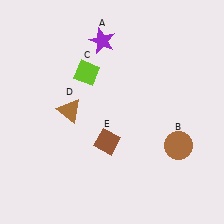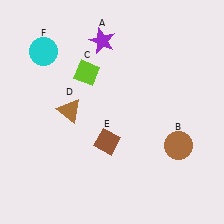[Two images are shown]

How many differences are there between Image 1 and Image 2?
There is 1 difference between the two images.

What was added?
A cyan circle (F) was added in Image 2.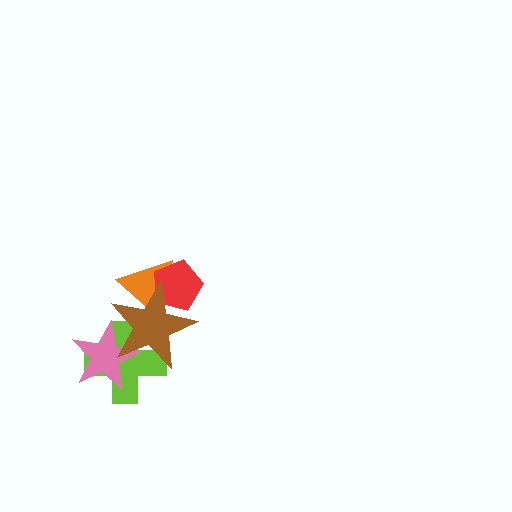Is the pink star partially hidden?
Yes, it is partially covered by another shape.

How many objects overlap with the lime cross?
2 objects overlap with the lime cross.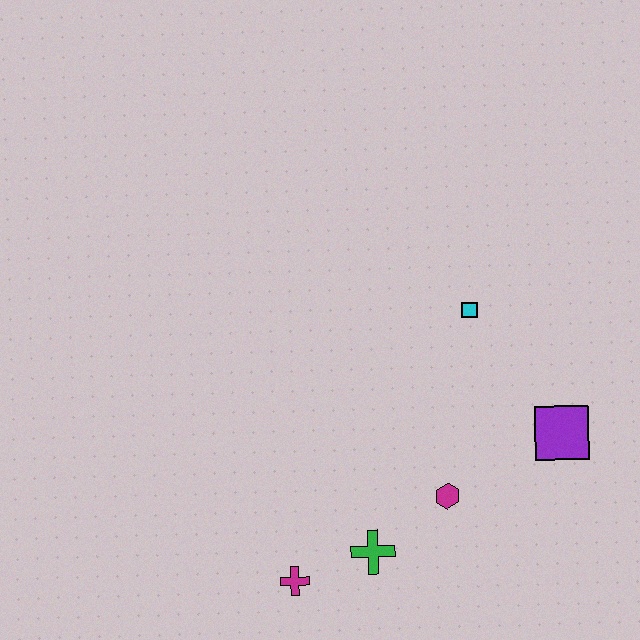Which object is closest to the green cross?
The magenta cross is closest to the green cross.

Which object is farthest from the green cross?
The cyan square is farthest from the green cross.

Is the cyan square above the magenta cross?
Yes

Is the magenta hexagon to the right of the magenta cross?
Yes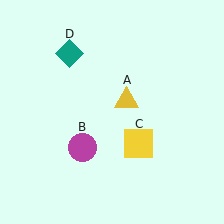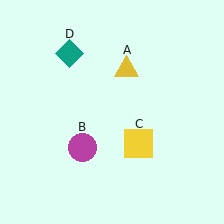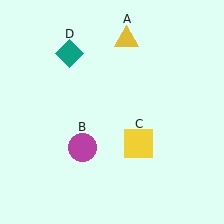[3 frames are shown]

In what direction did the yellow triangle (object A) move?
The yellow triangle (object A) moved up.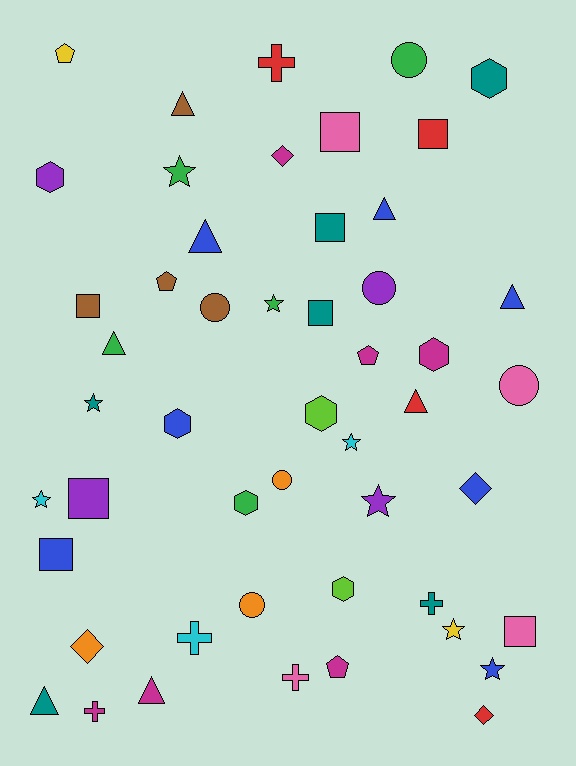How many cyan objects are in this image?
There are 3 cyan objects.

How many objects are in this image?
There are 50 objects.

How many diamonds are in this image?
There are 4 diamonds.